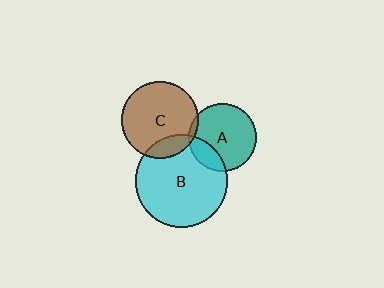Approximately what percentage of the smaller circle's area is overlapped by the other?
Approximately 15%.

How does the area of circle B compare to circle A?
Approximately 1.8 times.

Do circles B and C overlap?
Yes.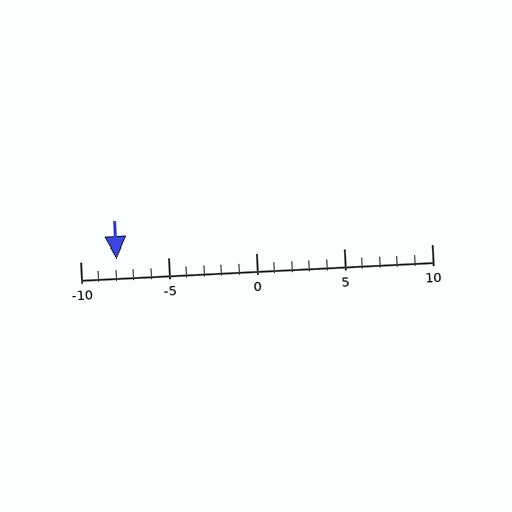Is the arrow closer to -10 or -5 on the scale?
The arrow is closer to -10.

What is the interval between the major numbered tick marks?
The major tick marks are spaced 5 units apart.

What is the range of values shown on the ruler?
The ruler shows values from -10 to 10.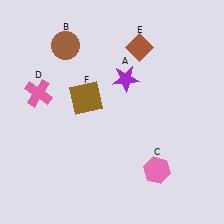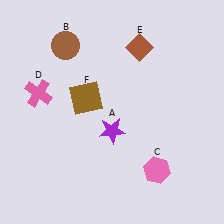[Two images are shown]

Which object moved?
The purple star (A) moved down.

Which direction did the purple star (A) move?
The purple star (A) moved down.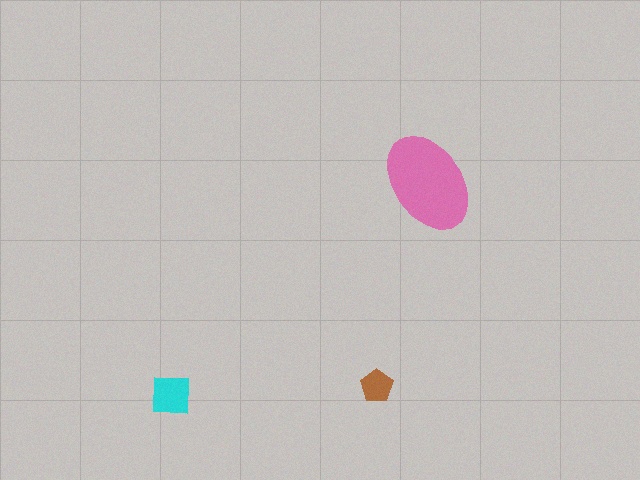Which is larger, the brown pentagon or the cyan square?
The cyan square.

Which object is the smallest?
The brown pentagon.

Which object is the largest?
The pink ellipse.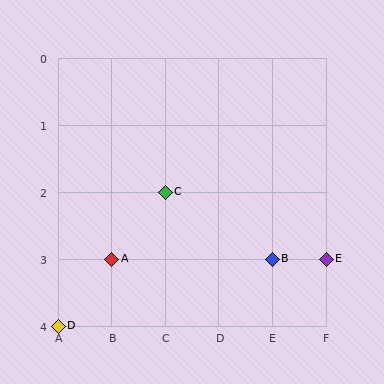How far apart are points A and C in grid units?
Points A and C are 1 column and 1 row apart (about 1.4 grid units diagonally).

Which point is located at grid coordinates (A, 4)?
Point D is at (A, 4).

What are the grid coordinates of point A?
Point A is at grid coordinates (B, 3).